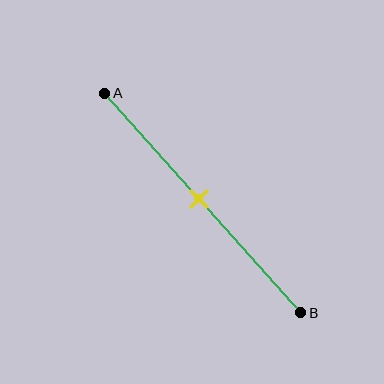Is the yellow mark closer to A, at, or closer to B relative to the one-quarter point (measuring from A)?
The yellow mark is closer to point B than the one-quarter point of segment AB.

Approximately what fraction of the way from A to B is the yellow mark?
The yellow mark is approximately 50% of the way from A to B.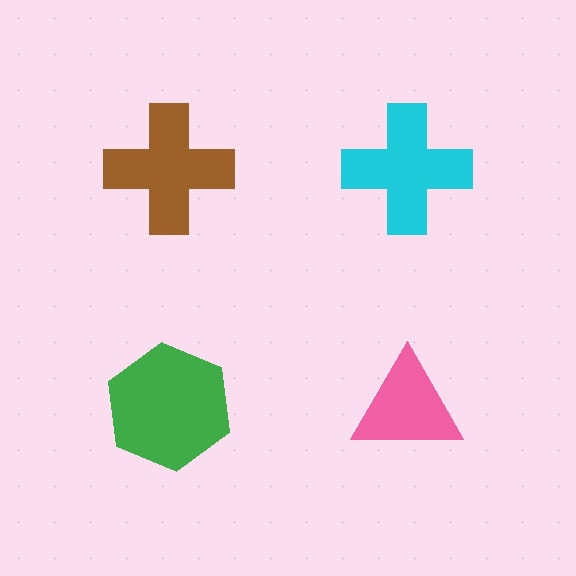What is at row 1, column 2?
A cyan cross.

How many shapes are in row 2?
2 shapes.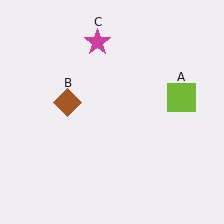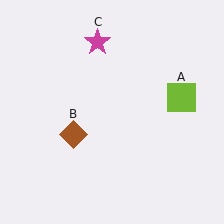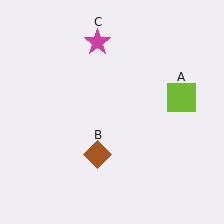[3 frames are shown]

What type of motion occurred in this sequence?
The brown diamond (object B) rotated counterclockwise around the center of the scene.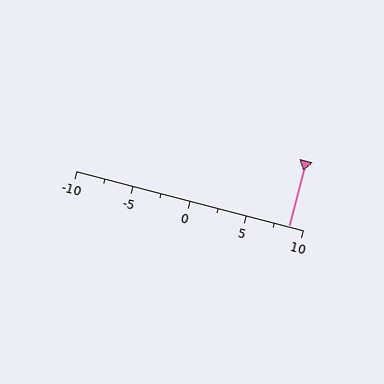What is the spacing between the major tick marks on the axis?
The major ticks are spaced 5 apart.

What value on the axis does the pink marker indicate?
The marker indicates approximately 8.8.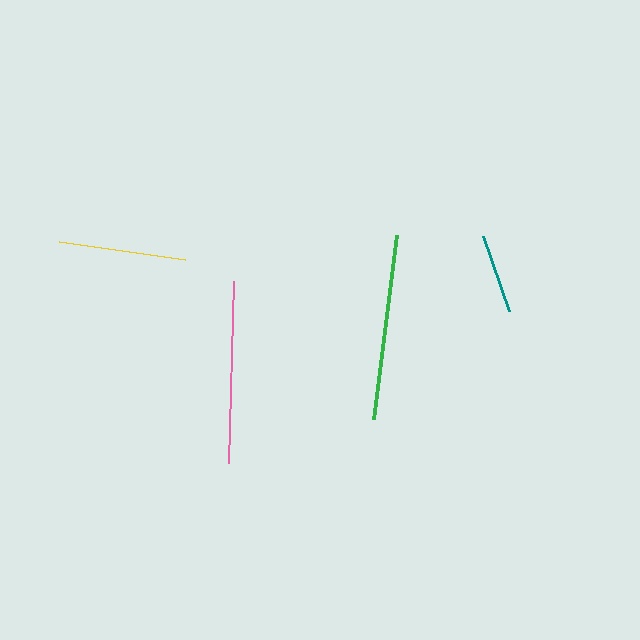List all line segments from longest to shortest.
From longest to shortest: green, pink, yellow, teal.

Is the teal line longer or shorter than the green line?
The green line is longer than the teal line.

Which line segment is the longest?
The green line is the longest at approximately 186 pixels.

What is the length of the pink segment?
The pink segment is approximately 182 pixels long.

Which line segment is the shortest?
The teal line is the shortest at approximately 79 pixels.